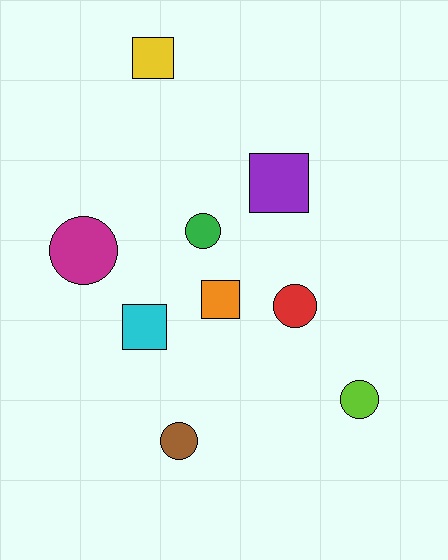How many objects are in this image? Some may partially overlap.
There are 9 objects.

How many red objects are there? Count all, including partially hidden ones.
There is 1 red object.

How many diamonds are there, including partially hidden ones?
There are no diamonds.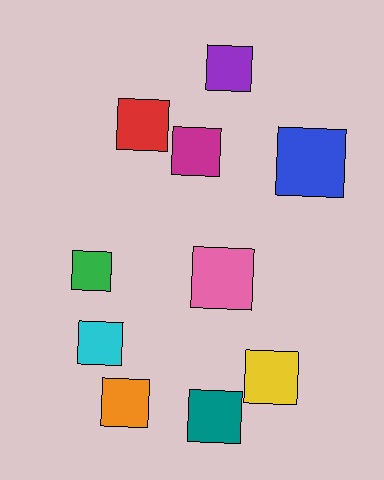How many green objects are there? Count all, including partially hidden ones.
There is 1 green object.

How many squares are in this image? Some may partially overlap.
There are 10 squares.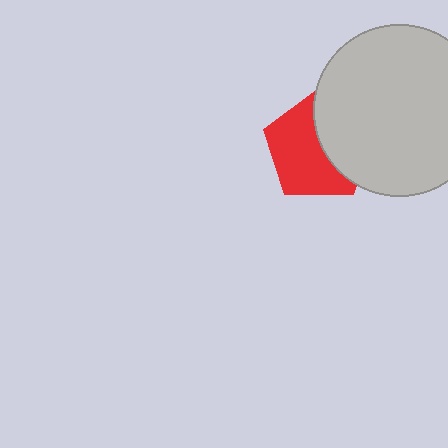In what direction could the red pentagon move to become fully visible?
The red pentagon could move left. That would shift it out from behind the light gray circle entirely.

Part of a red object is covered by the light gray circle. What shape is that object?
It is a pentagon.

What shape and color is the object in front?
The object in front is a light gray circle.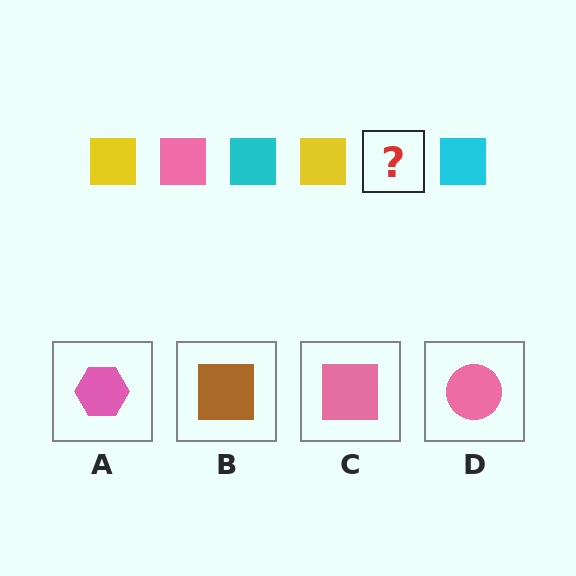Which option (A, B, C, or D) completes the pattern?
C.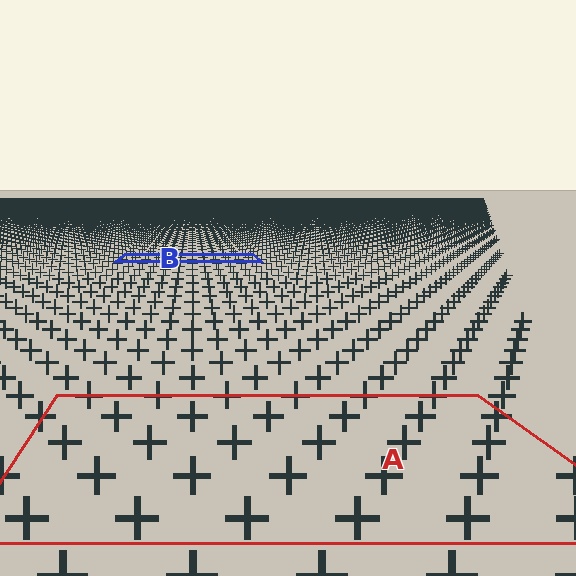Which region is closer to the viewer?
Region A is closer. The texture elements there are larger and more spread out.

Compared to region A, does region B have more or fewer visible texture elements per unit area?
Region B has more texture elements per unit area — they are packed more densely because it is farther away.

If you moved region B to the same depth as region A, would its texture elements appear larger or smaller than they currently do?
They would appear larger. At a closer depth, the same texture elements are projected at a bigger on-screen size.